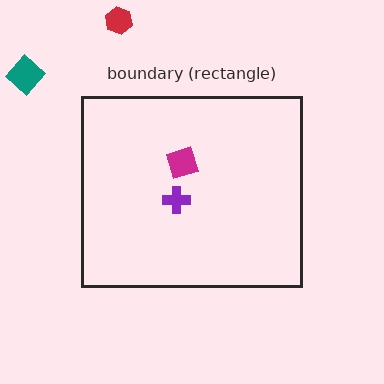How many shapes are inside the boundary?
2 inside, 2 outside.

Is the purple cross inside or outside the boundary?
Inside.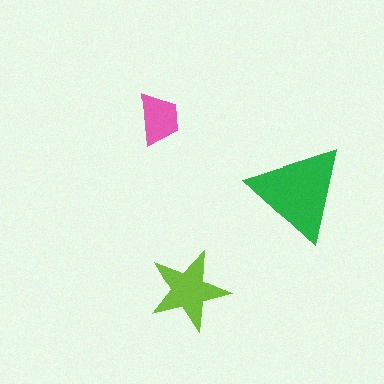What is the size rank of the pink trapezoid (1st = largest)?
3rd.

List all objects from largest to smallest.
The green triangle, the lime star, the pink trapezoid.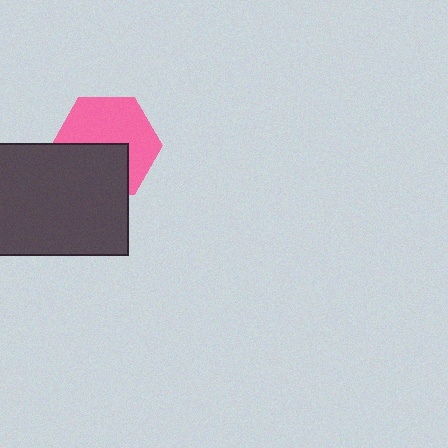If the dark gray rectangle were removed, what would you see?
You would see the complete pink hexagon.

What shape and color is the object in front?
The object in front is a dark gray rectangle.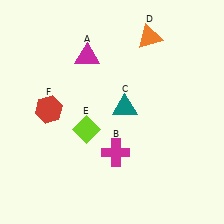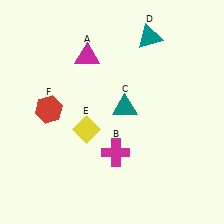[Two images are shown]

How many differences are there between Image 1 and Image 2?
There are 2 differences between the two images.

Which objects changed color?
D changed from orange to teal. E changed from lime to yellow.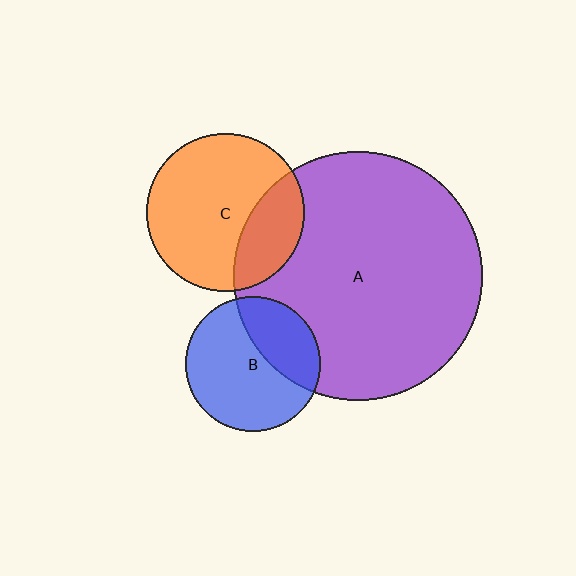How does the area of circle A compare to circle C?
Approximately 2.5 times.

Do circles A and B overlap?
Yes.